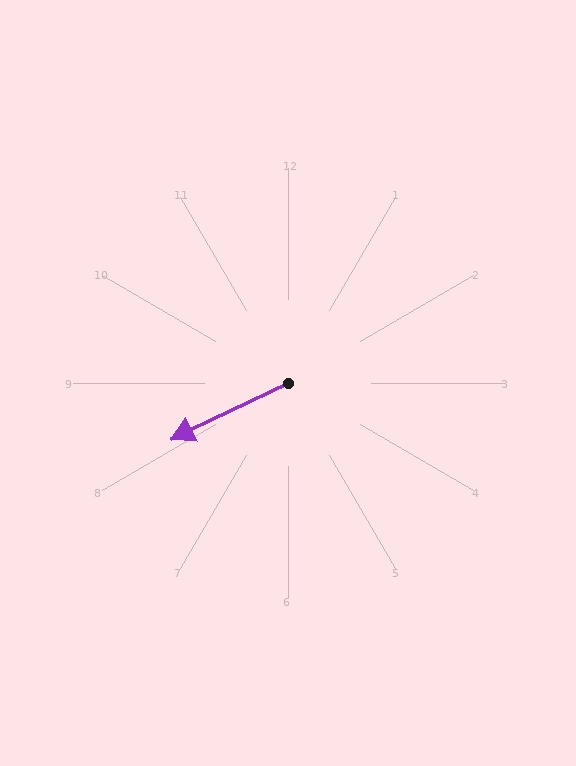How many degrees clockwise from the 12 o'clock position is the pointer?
Approximately 244 degrees.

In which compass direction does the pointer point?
Southwest.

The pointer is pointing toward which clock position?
Roughly 8 o'clock.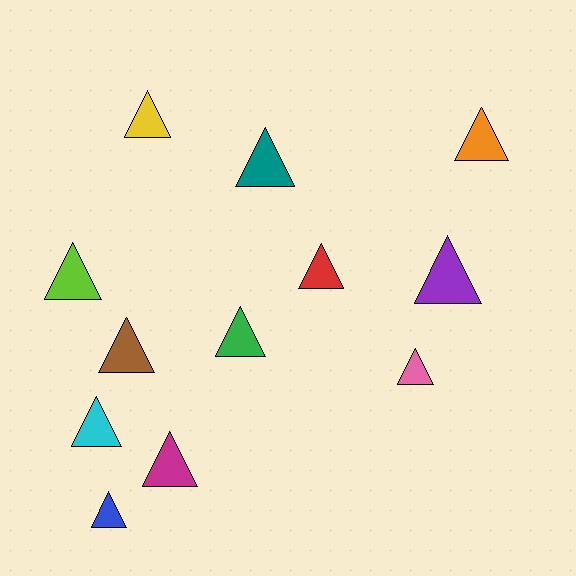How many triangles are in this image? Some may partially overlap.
There are 12 triangles.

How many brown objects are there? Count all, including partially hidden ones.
There is 1 brown object.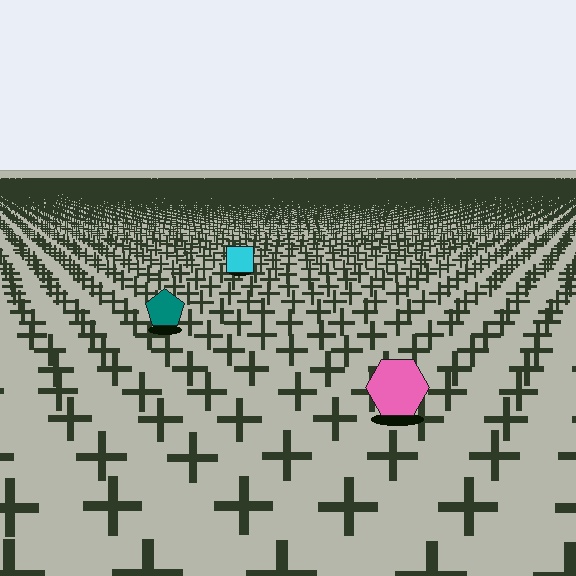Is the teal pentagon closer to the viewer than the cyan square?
Yes. The teal pentagon is closer — you can tell from the texture gradient: the ground texture is coarser near it.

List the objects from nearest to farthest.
From nearest to farthest: the pink hexagon, the teal pentagon, the cyan square.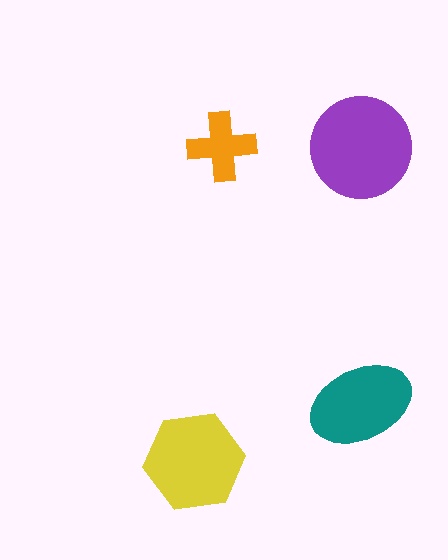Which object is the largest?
The purple circle.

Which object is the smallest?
The orange cross.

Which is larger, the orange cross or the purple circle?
The purple circle.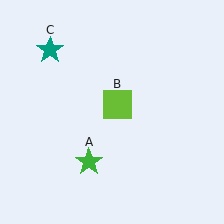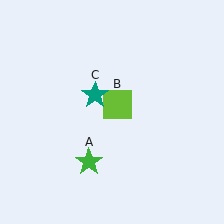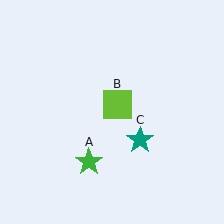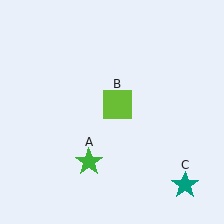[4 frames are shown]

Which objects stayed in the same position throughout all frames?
Green star (object A) and lime square (object B) remained stationary.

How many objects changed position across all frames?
1 object changed position: teal star (object C).